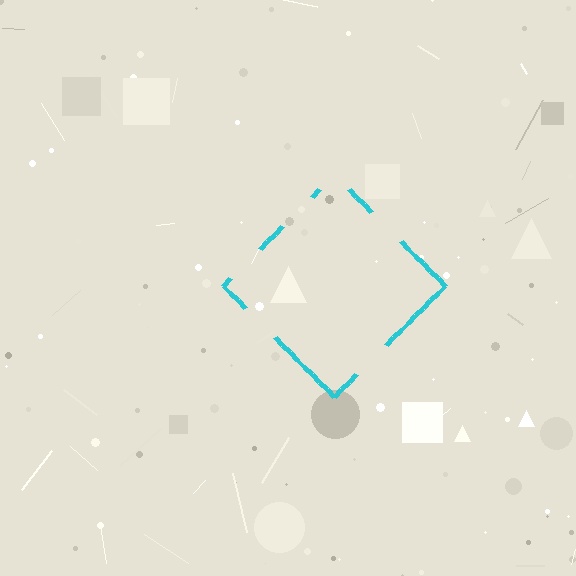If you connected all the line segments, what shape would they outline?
They would outline a diamond.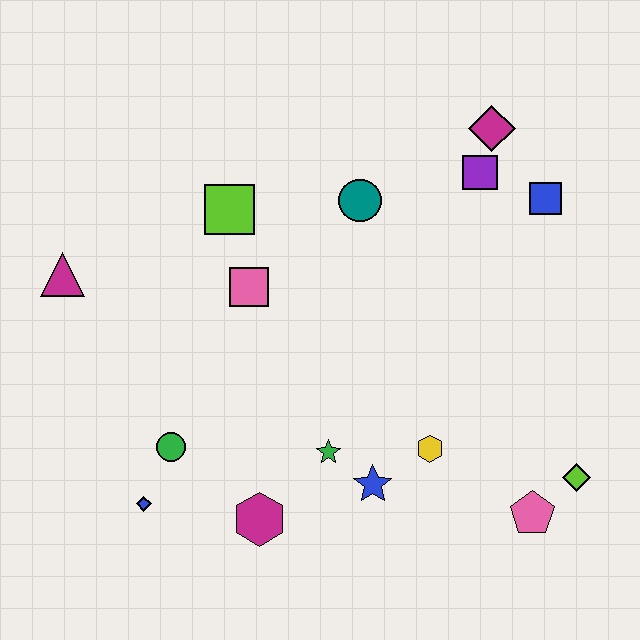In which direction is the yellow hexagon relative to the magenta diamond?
The yellow hexagon is below the magenta diamond.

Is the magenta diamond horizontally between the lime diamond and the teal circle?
Yes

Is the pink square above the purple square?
No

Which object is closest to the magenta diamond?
The purple square is closest to the magenta diamond.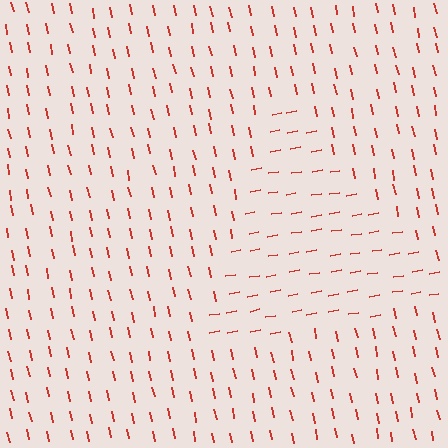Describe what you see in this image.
The image is filled with small red line segments. A triangle region in the image has lines oriented differently from the surrounding lines, creating a visible texture boundary.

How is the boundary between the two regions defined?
The boundary is defined purely by a change in line orientation (approximately 89 degrees difference). All lines are the same color and thickness.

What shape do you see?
I see a triangle.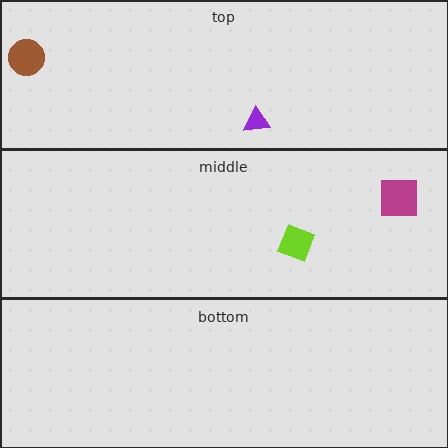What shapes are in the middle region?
The lime diamond, the magenta square.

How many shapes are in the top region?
2.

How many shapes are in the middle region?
2.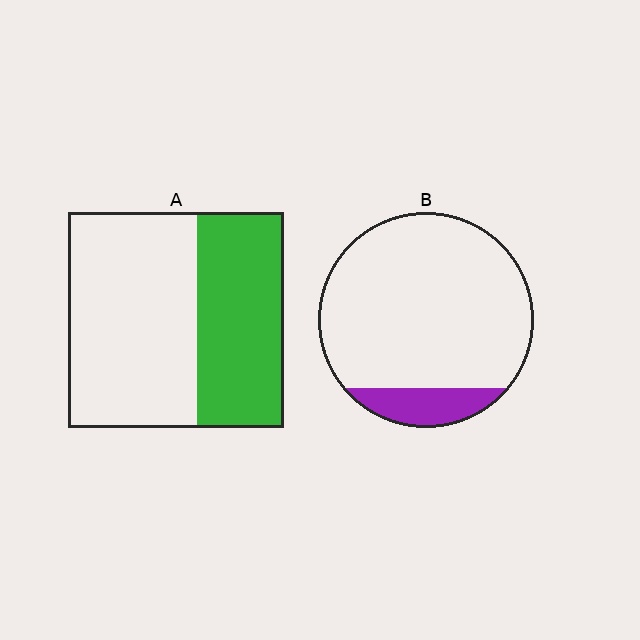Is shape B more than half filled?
No.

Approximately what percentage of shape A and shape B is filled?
A is approximately 40% and B is approximately 15%.